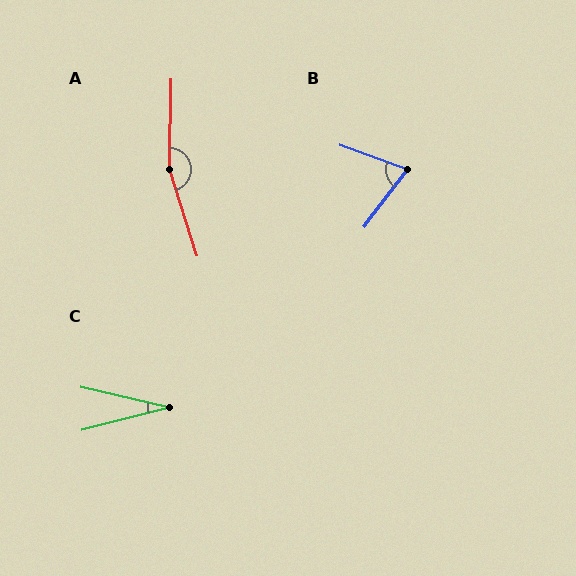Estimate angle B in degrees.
Approximately 72 degrees.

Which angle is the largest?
A, at approximately 162 degrees.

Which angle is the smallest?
C, at approximately 28 degrees.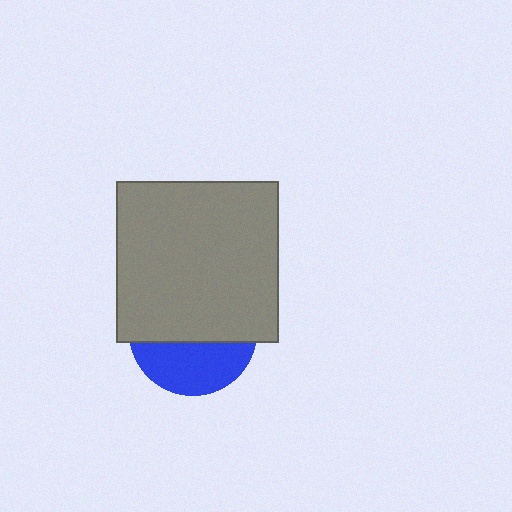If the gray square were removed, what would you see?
You would see the complete blue circle.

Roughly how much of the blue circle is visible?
A small part of it is visible (roughly 39%).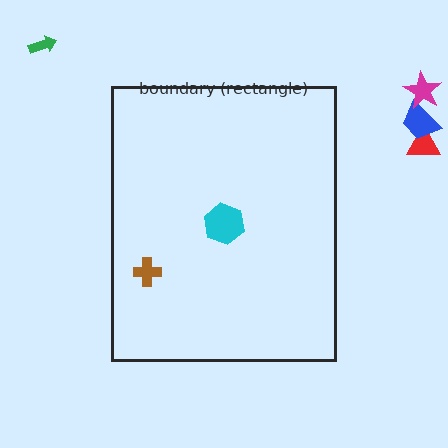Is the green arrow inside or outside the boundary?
Outside.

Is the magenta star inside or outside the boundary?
Outside.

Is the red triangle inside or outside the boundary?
Outside.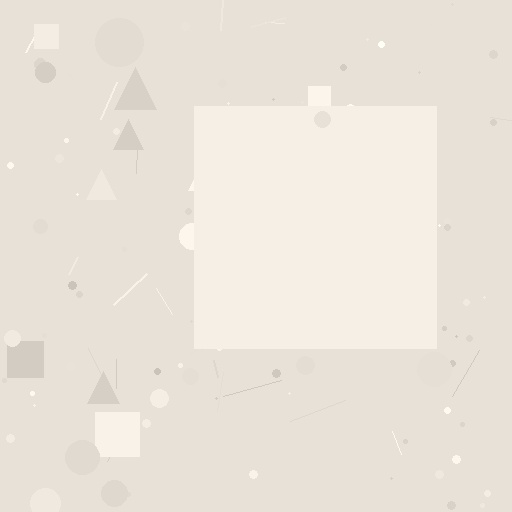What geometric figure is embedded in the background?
A square is embedded in the background.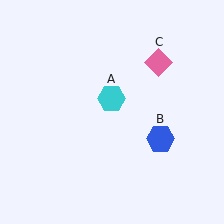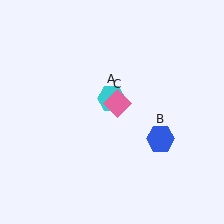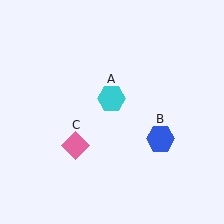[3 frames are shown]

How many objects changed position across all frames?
1 object changed position: pink diamond (object C).